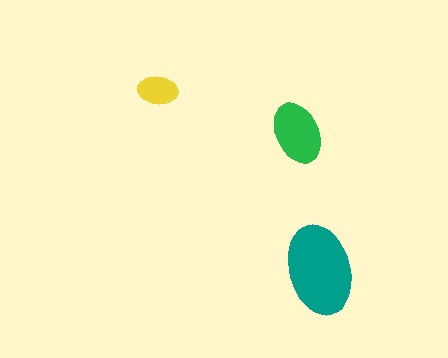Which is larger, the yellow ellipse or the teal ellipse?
The teal one.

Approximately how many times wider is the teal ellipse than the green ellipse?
About 1.5 times wider.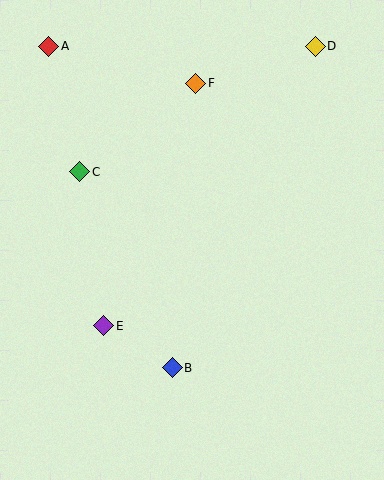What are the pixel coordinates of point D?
Point D is at (315, 46).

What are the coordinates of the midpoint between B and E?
The midpoint between B and E is at (138, 347).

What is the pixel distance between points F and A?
The distance between F and A is 152 pixels.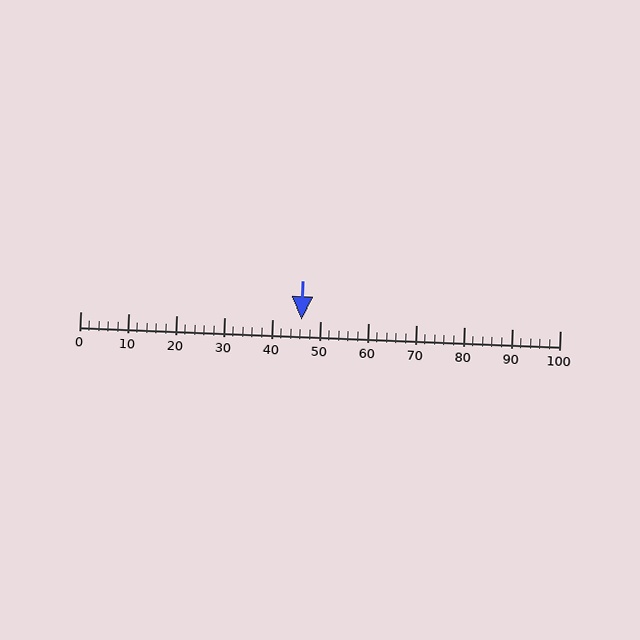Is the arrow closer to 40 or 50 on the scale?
The arrow is closer to 50.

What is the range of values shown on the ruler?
The ruler shows values from 0 to 100.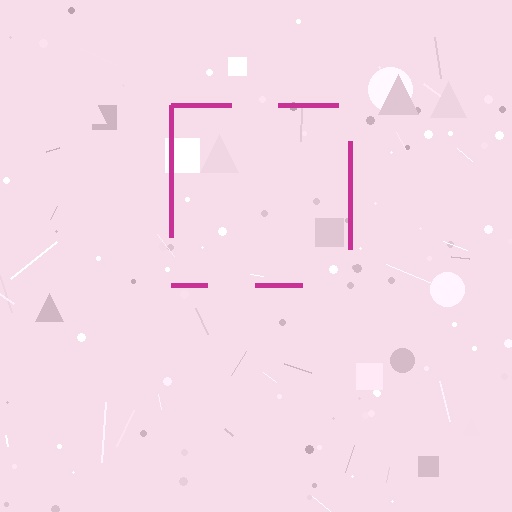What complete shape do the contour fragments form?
The contour fragments form a square.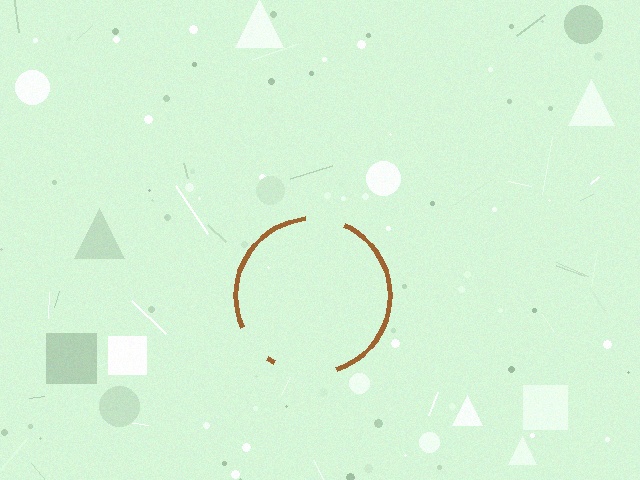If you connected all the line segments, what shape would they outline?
They would outline a circle.